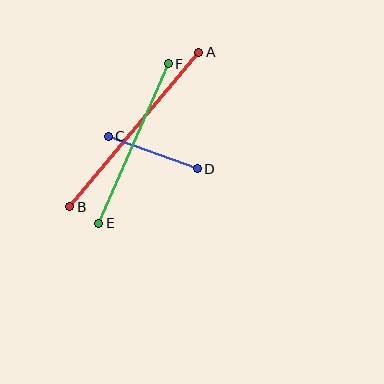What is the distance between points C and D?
The distance is approximately 95 pixels.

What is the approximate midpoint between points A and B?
The midpoint is at approximately (134, 129) pixels.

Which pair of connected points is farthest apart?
Points A and B are farthest apart.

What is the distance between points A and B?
The distance is approximately 201 pixels.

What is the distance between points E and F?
The distance is approximately 174 pixels.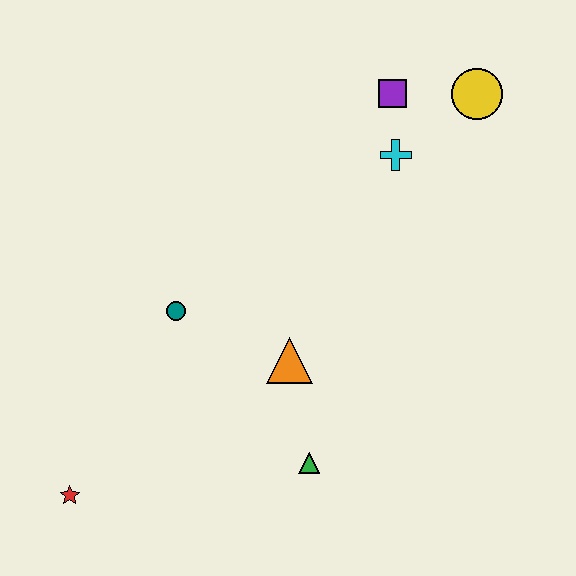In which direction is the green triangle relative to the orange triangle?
The green triangle is below the orange triangle.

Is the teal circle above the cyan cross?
No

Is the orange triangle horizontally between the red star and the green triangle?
Yes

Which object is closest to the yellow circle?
The purple square is closest to the yellow circle.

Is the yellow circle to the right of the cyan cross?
Yes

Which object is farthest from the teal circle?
The yellow circle is farthest from the teal circle.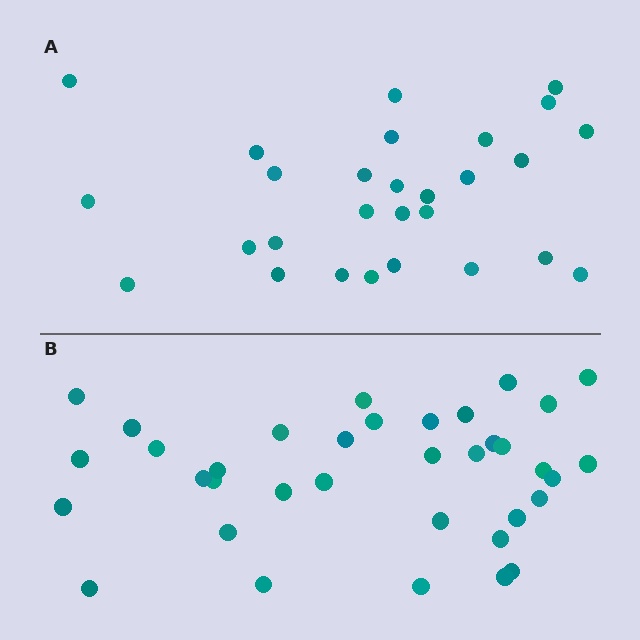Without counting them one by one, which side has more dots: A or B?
Region B (the bottom region) has more dots.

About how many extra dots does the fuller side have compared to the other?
Region B has roughly 8 or so more dots than region A.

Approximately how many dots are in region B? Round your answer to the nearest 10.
About 40 dots. (The exact count is 36, which rounds to 40.)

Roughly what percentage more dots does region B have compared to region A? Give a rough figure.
About 30% more.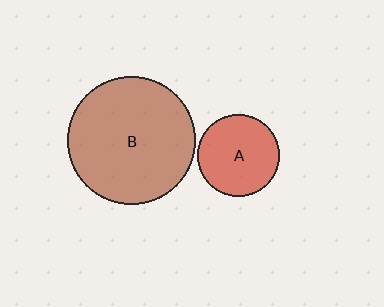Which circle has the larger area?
Circle B (brown).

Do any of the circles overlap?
No, none of the circles overlap.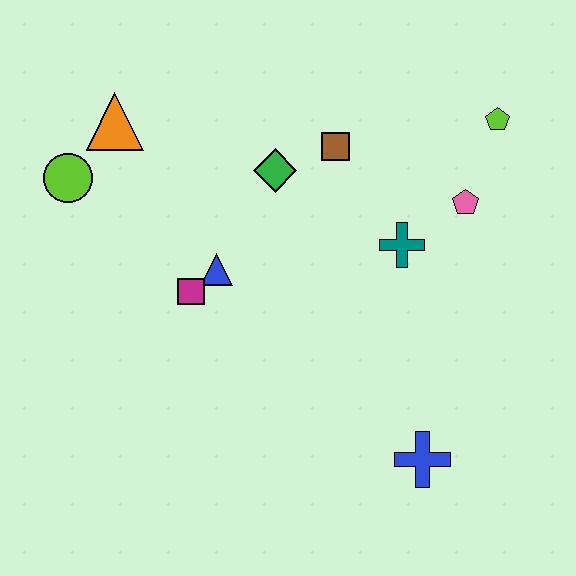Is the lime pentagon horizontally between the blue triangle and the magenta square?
No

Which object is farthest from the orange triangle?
The blue cross is farthest from the orange triangle.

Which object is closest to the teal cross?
The pink pentagon is closest to the teal cross.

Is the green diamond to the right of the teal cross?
No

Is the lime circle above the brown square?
No